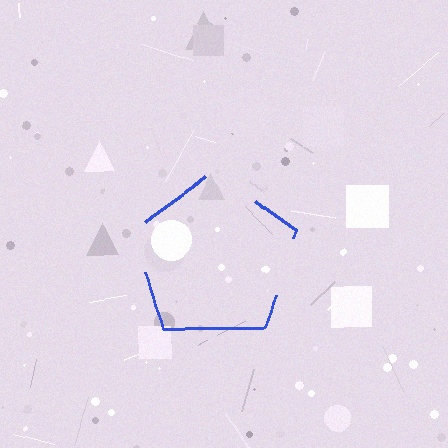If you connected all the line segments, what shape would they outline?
They would outline a pentagon.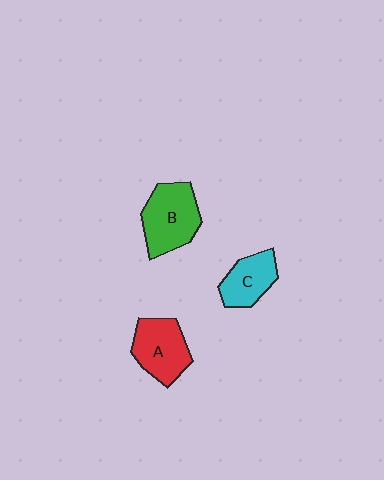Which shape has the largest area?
Shape B (green).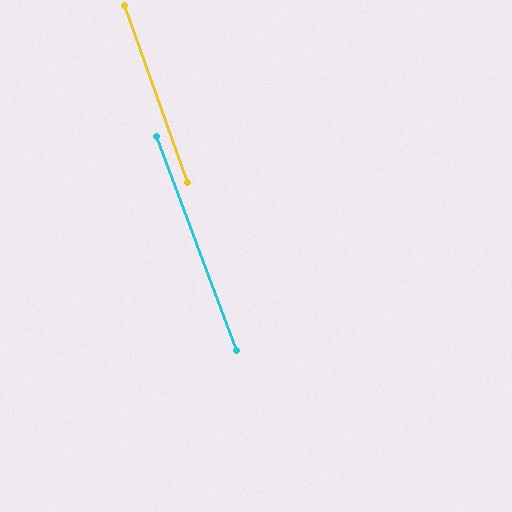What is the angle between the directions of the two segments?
Approximately 1 degree.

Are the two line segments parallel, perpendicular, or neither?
Parallel — their directions differ by only 0.8°.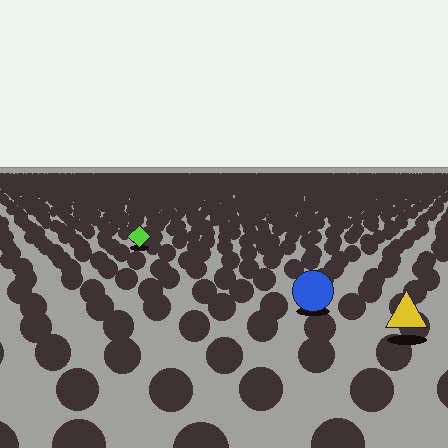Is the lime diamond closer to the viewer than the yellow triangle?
No. The yellow triangle is closer — you can tell from the texture gradient: the ground texture is coarser near it.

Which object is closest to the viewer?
The yellow triangle is closest. The texture marks near it are larger and more spread out.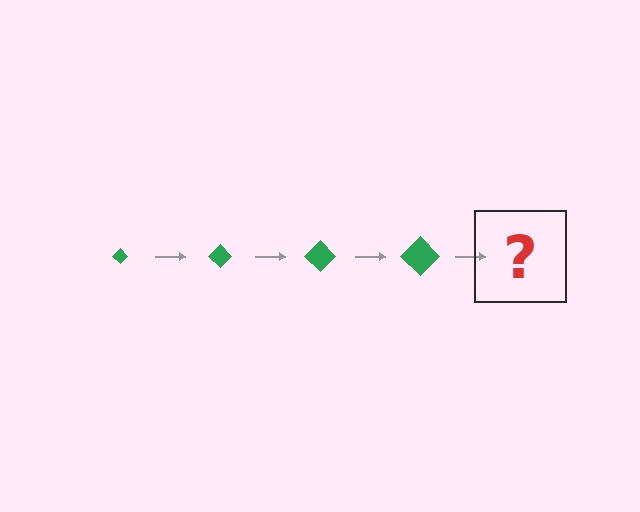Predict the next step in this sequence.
The next step is a green diamond, larger than the previous one.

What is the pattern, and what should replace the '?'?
The pattern is that the diamond gets progressively larger each step. The '?' should be a green diamond, larger than the previous one.